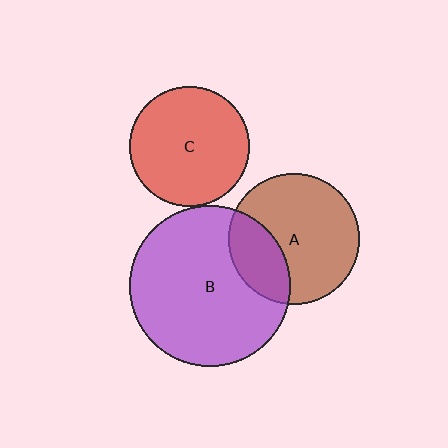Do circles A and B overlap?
Yes.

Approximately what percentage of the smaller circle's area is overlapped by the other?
Approximately 30%.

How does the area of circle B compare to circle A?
Approximately 1.5 times.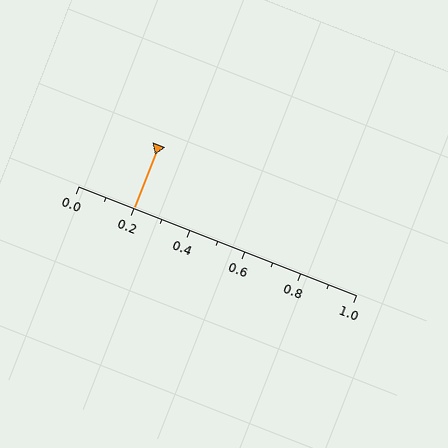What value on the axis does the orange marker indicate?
The marker indicates approximately 0.2.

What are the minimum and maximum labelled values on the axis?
The axis runs from 0.0 to 1.0.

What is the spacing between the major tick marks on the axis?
The major ticks are spaced 0.2 apart.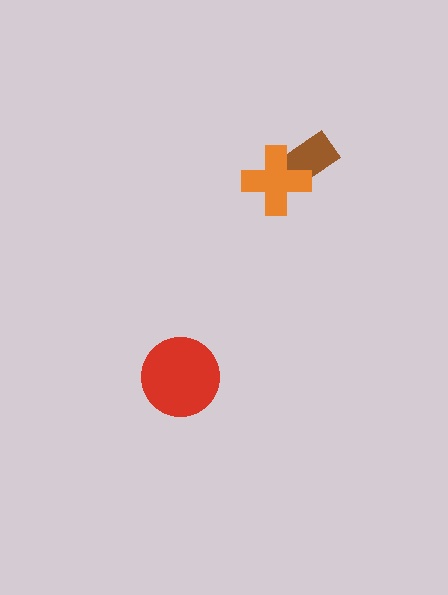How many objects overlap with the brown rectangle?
1 object overlaps with the brown rectangle.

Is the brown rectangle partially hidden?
Yes, it is partially covered by another shape.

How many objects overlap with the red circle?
0 objects overlap with the red circle.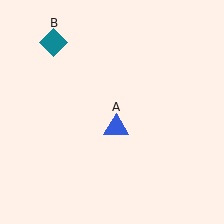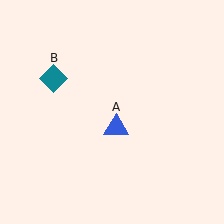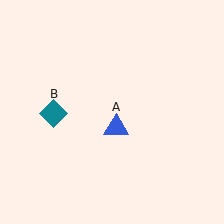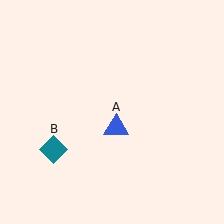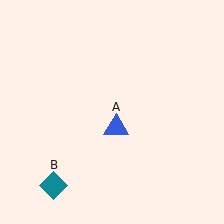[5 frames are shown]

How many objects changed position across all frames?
1 object changed position: teal diamond (object B).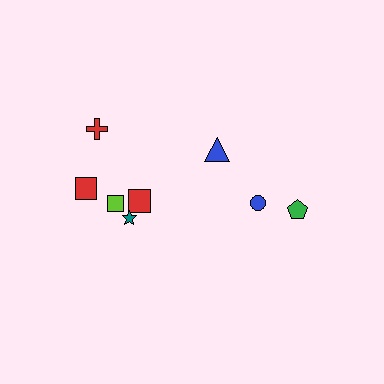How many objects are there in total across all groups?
There are 8 objects.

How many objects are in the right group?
There are 3 objects.